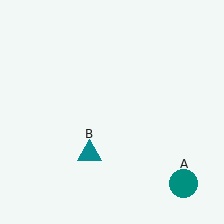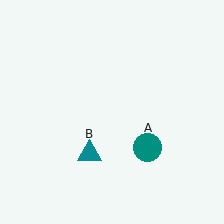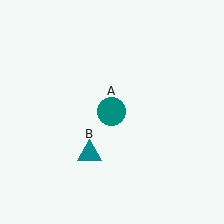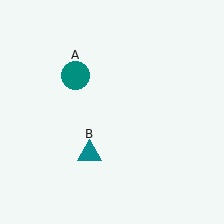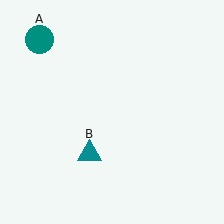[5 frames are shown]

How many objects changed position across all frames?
1 object changed position: teal circle (object A).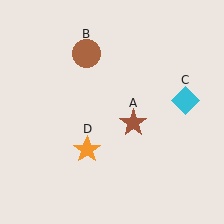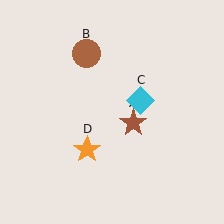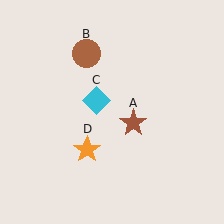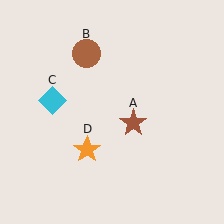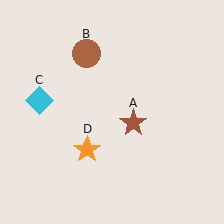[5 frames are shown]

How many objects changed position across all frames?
1 object changed position: cyan diamond (object C).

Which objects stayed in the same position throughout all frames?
Brown star (object A) and brown circle (object B) and orange star (object D) remained stationary.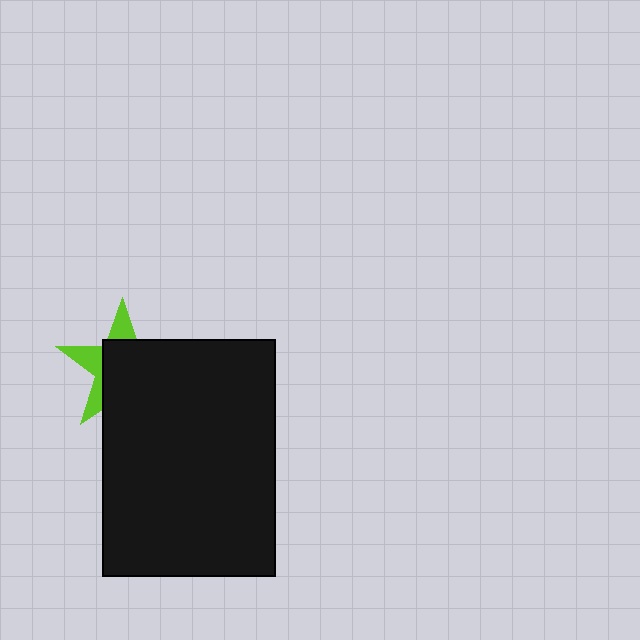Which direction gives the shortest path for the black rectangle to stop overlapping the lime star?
Moving toward the lower-right gives the shortest separation.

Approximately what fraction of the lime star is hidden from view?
Roughly 66% of the lime star is hidden behind the black rectangle.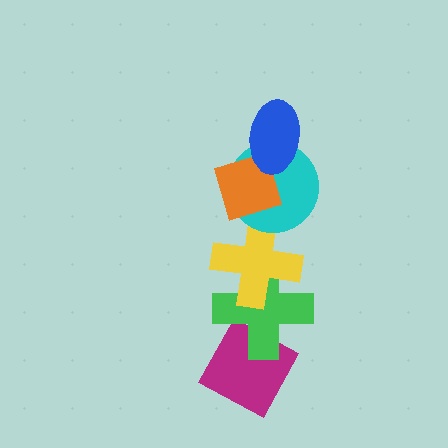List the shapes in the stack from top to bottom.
From top to bottom: the blue ellipse, the orange diamond, the cyan circle, the yellow cross, the green cross, the magenta diamond.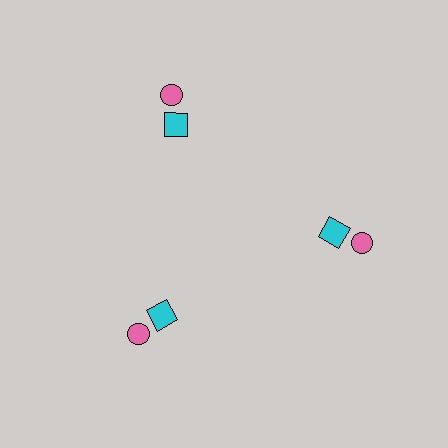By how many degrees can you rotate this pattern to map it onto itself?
The pattern maps onto itself every 120 degrees of rotation.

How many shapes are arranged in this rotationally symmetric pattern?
There are 6 shapes, arranged in 3 groups of 2.